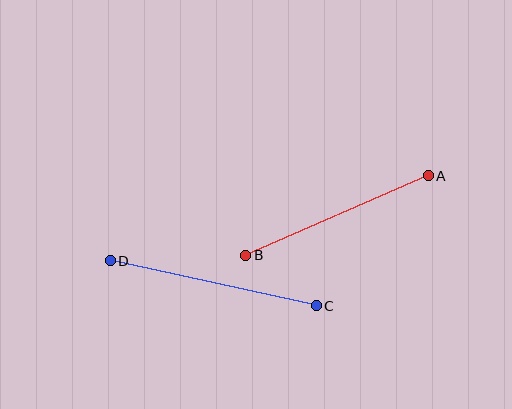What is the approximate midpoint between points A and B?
The midpoint is at approximately (337, 215) pixels.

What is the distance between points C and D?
The distance is approximately 211 pixels.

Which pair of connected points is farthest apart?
Points C and D are farthest apart.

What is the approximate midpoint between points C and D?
The midpoint is at approximately (213, 283) pixels.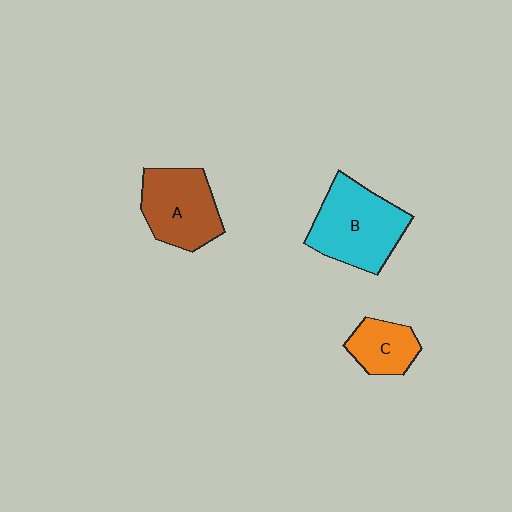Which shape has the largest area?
Shape B (cyan).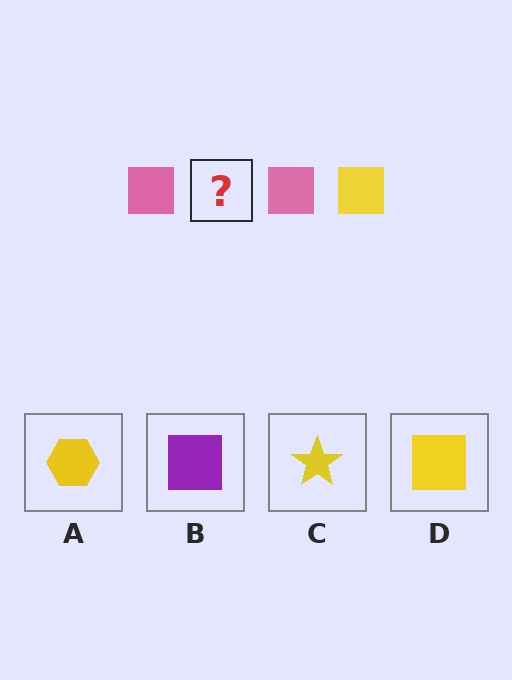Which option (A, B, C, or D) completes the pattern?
D.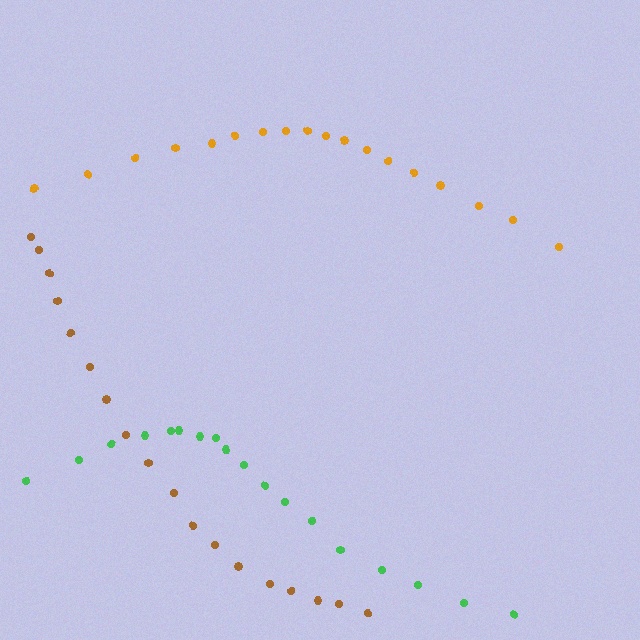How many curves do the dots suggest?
There are 3 distinct paths.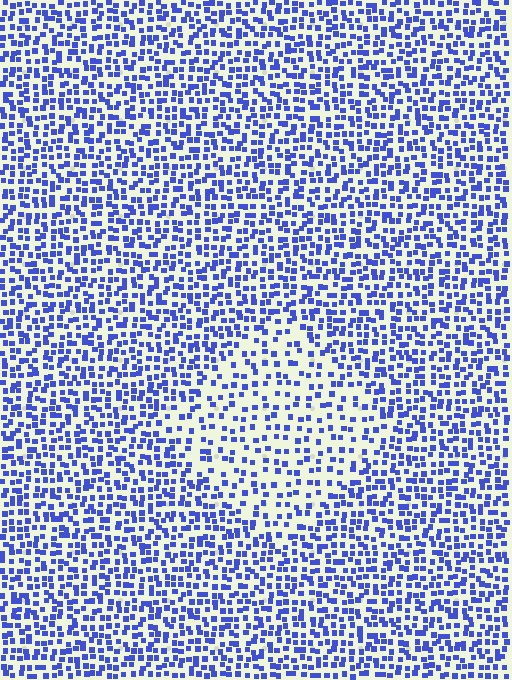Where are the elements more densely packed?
The elements are more densely packed outside the diamond boundary.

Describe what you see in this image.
The image contains small blue elements arranged at two different densities. A diamond-shaped region is visible where the elements are less densely packed than the surrounding area.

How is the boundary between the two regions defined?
The boundary is defined by a change in element density (approximately 1.8x ratio). All elements are the same color, size, and shape.